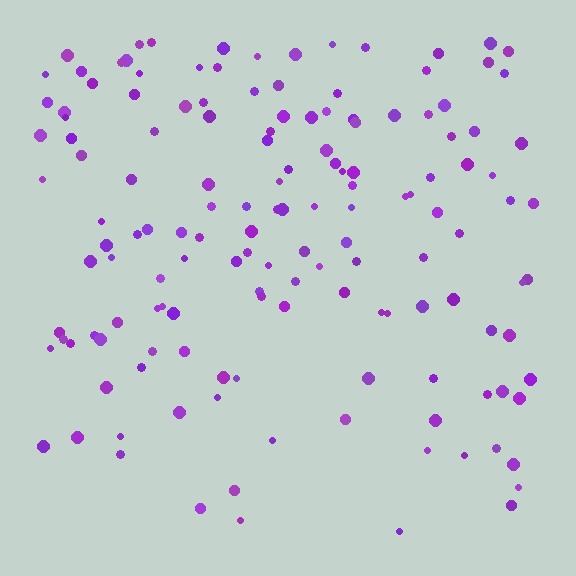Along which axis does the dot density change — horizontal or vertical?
Vertical.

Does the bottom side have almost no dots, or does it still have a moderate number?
Still a moderate number, just noticeably fewer than the top.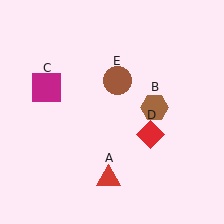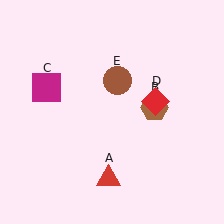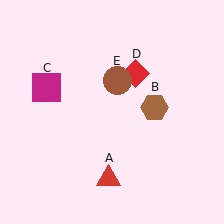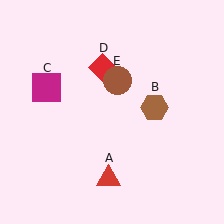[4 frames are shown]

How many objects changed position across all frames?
1 object changed position: red diamond (object D).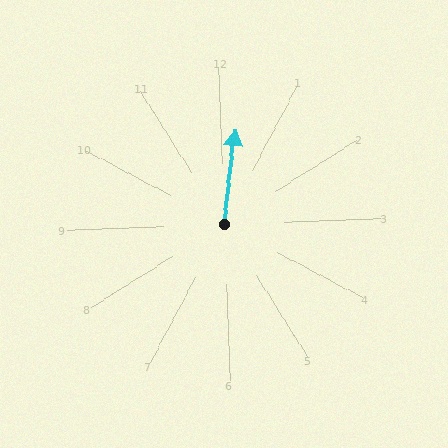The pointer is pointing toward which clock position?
Roughly 12 o'clock.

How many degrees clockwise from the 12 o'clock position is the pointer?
Approximately 9 degrees.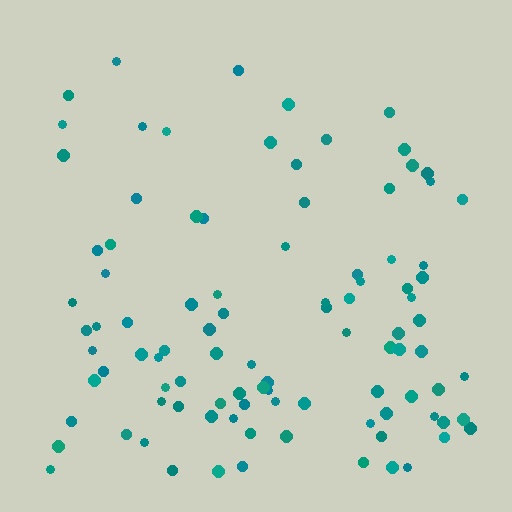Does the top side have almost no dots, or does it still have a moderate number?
Still a moderate number, just noticeably fewer than the bottom.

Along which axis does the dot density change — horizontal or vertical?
Vertical.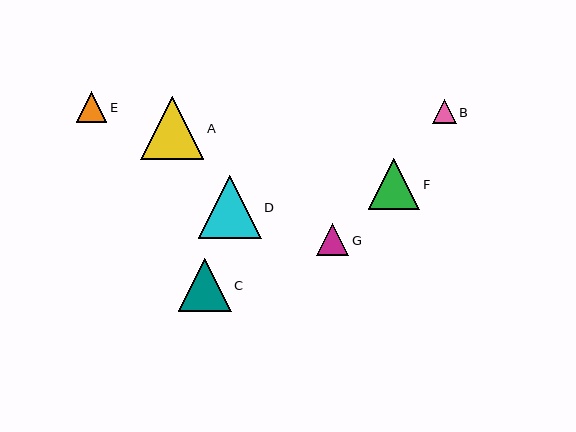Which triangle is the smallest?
Triangle B is the smallest with a size of approximately 24 pixels.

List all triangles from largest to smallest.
From largest to smallest: D, A, C, F, G, E, B.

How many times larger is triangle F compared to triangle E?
Triangle F is approximately 1.7 times the size of triangle E.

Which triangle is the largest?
Triangle D is the largest with a size of approximately 63 pixels.